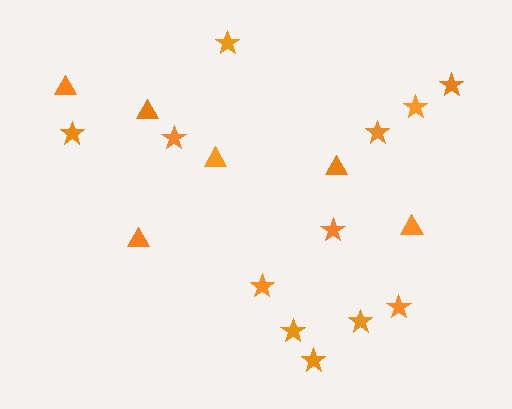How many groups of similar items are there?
There are 2 groups: one group of triangles (6) and one group of stars (12).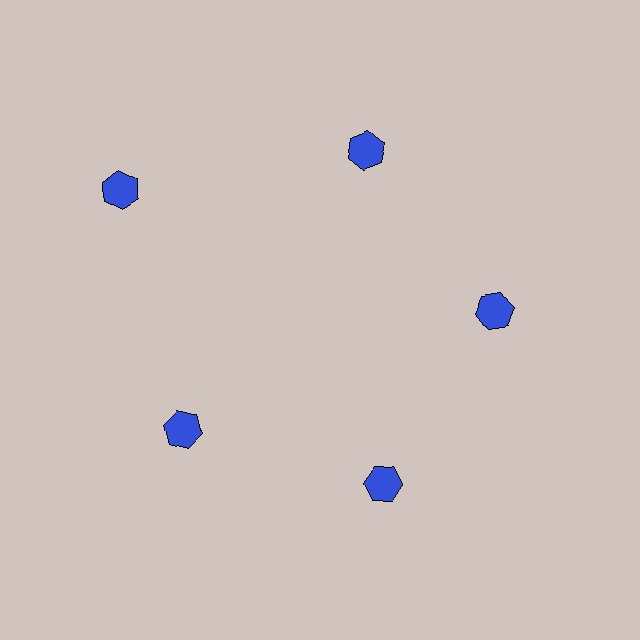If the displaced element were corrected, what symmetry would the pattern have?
It would have 5-fold rotational symmetry — the pattern would map onto itself every 72 degrees.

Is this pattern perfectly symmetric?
No. The 5 blue hexagons are arranged in a ring, but one element near the 10 o'clock position is pushed outward from the center, breaking the 5-fold rotational symmetry.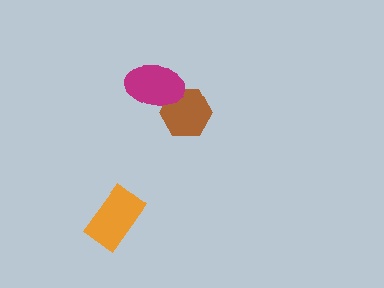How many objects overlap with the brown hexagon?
1 object overlaps with the brown hexagon.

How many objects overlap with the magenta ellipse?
1 object overlaps with the magenta ellipse.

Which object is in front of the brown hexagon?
The magenta ellipse is in front of the brown hexagon.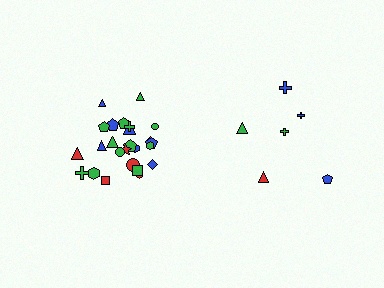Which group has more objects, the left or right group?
The left group.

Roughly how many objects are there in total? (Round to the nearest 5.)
Roughly 30 objects in total.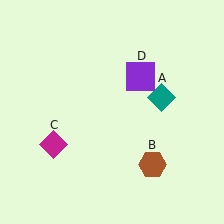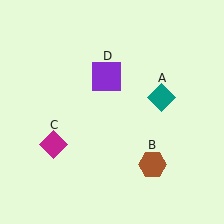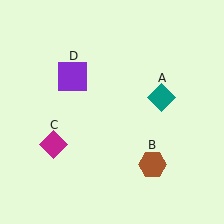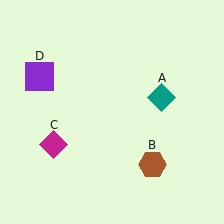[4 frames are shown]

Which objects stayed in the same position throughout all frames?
Teal diamond (object A) and brown hexagon (object B) and magenta diamond (object C) remained stationary.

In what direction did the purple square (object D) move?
The purple square (object D) moved left.